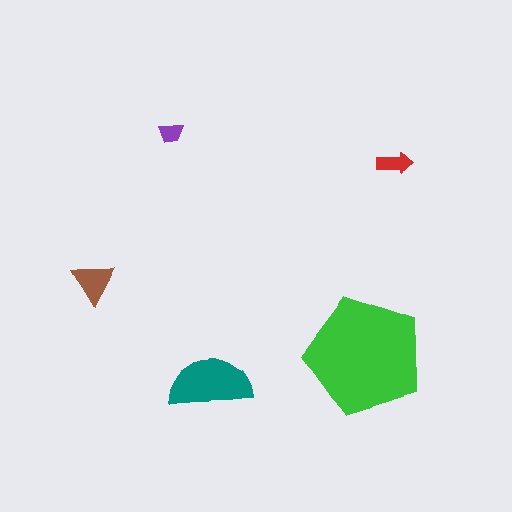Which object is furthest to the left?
The brown triangle is leftmost.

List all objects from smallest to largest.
The purple trapezoid, the red arrow, the brown triangle, the teal semicircle, the green pentagon.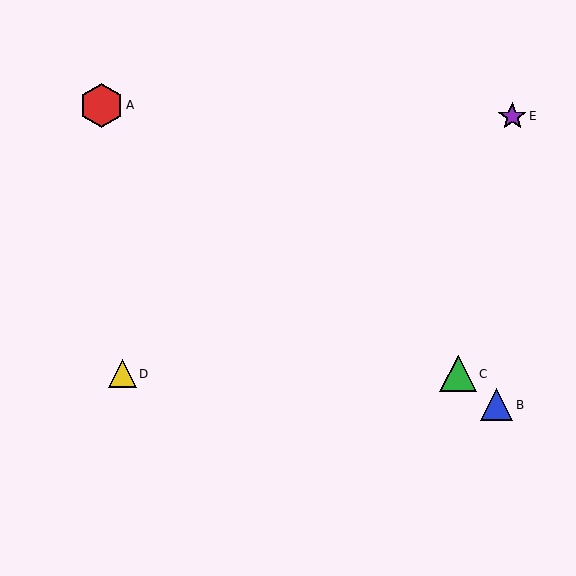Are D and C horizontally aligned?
Yes, both are at y≈374.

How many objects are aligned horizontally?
2 objects (C, D) are aligned horizontally.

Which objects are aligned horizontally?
Objects C, D are aligned horizontally.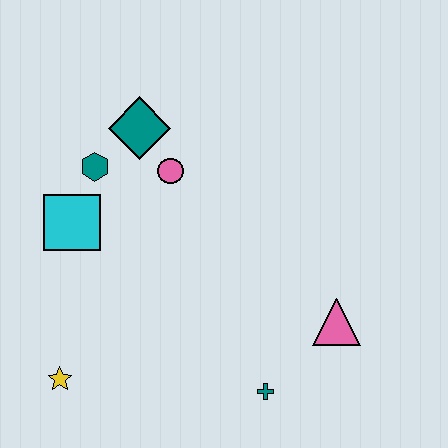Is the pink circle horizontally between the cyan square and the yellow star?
No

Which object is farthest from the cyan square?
The pink triangle is farthest from the cyan square.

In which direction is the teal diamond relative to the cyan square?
The teal diamond is above the cyan square.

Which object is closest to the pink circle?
The teal diamond is closest to the pink circle.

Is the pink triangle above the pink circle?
No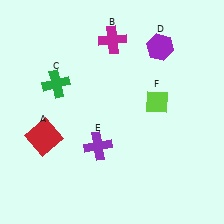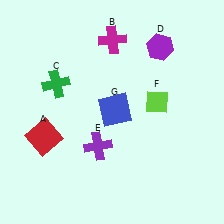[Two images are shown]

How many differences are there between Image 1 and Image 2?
There is 1 difference between the two images.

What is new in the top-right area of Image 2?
A blue square (G) was added in the top-right area of Image 2.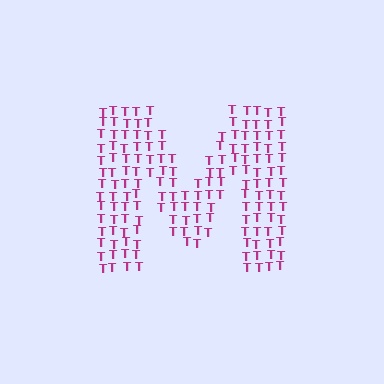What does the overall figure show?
The overall figure shows the letter M.